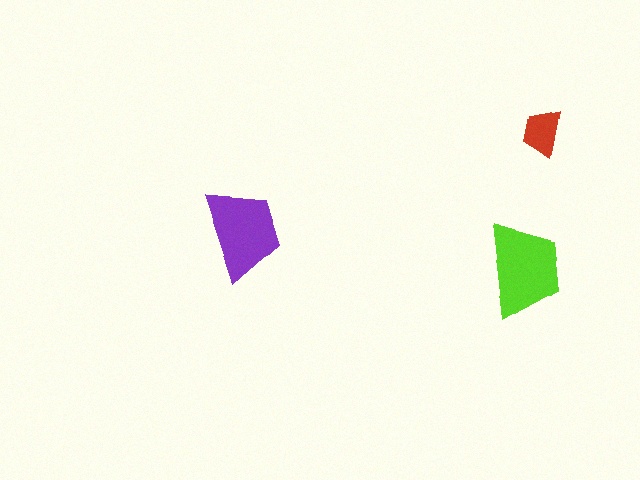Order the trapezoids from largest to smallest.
the lime one, the purple one, the red one.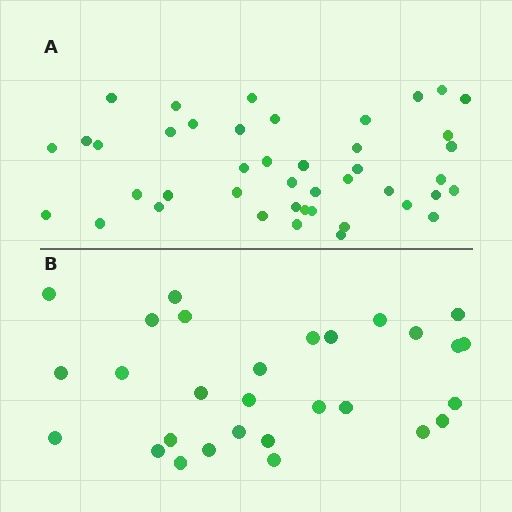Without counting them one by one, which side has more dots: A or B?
Region A (the top region) has more dots.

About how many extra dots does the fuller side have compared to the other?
Region A has approximately 15 more dots than region B.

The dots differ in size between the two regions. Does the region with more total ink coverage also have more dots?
No. Region B has more total ink coverage because its dots are larger, but region A actually contains more individual dots. Total area can be misleading — the number of items is what matters here.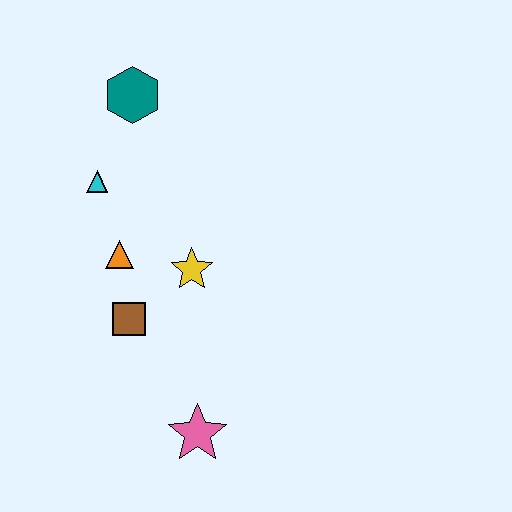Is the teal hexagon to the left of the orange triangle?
No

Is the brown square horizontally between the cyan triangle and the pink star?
Yes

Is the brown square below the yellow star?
Yes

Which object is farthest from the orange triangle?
The pink star is farthest from the orange triangle.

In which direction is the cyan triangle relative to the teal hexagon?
The cyan triangle is below the teal hexagon.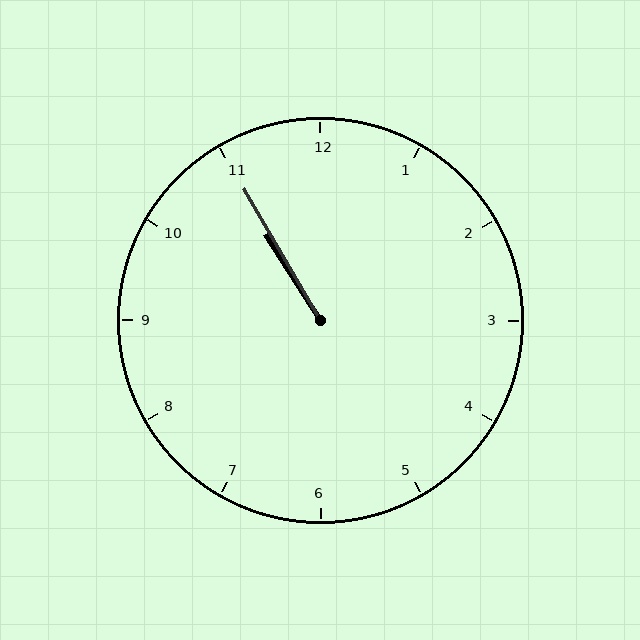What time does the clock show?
10:55.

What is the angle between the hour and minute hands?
Approximately 2 degrees.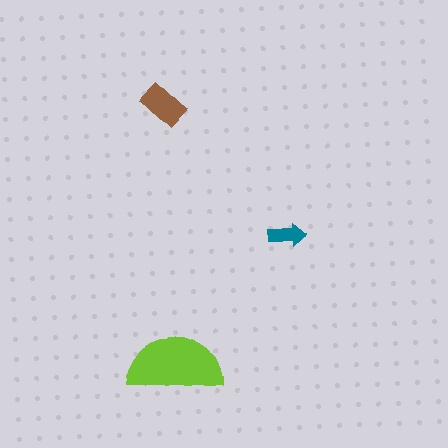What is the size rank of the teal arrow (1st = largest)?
3rd.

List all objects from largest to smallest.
The lime semicircle, the brown rectangle, the teal arrow.